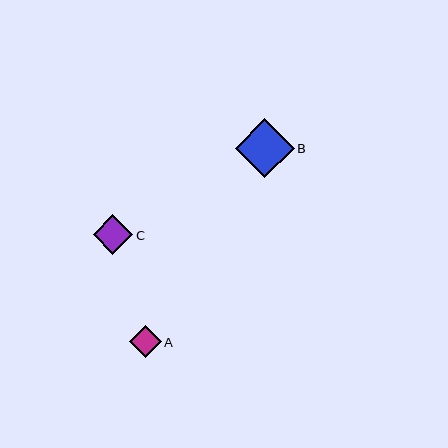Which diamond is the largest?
Diamond B is the largest with a size of approximately 59 pixels.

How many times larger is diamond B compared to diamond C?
Diamond B is approximately 1.5 times the size of diamond C.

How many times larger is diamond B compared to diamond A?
Diamond B is approximately 1.8 times the size of diamond A.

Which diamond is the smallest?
Diamond A is the smallest with a size of approximately 32 pixels.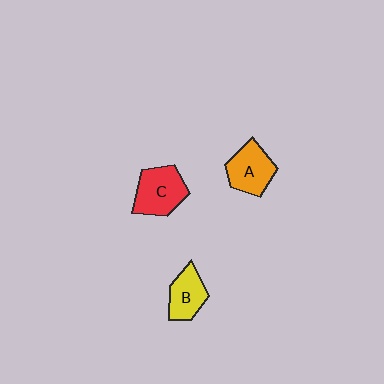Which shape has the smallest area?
Shape B (yellow).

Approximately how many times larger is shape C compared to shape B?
Approximately 1.3 times.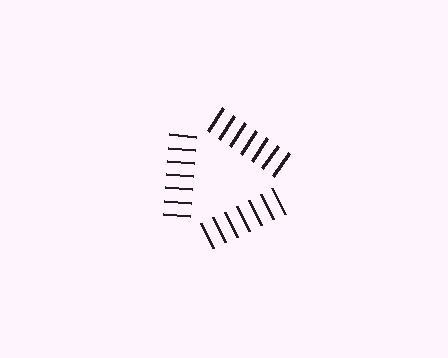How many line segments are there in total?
21 — 7 along each of the 3 edges.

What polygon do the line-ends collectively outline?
An illusory triangle — the line segments terminate on its edges but no continuous stroke is drawn.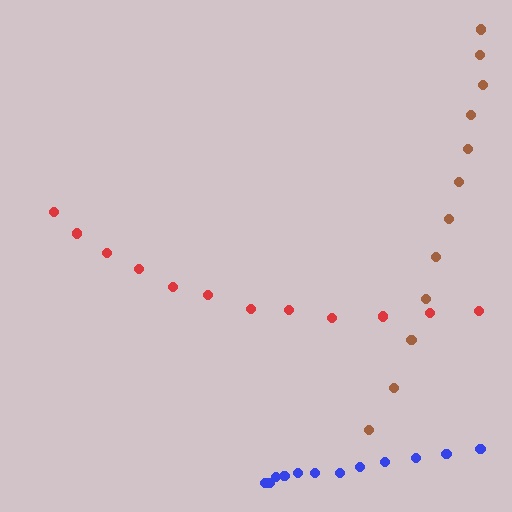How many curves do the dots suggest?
There are 3 distinct paths.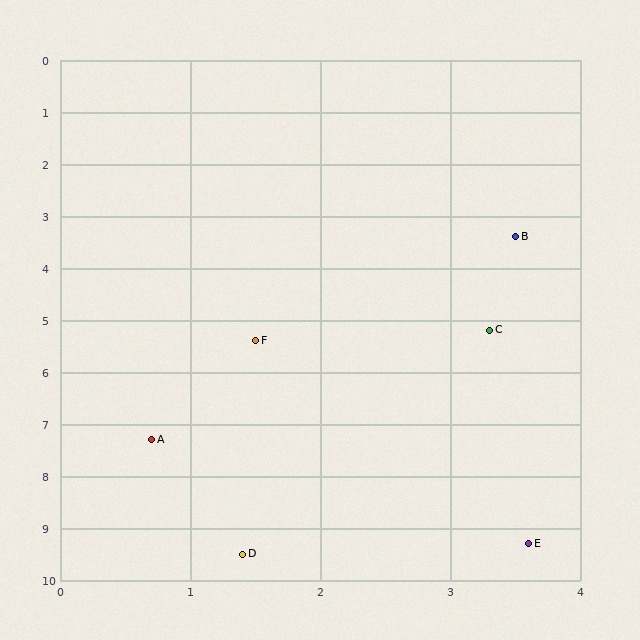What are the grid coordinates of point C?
Point C is at approximately (3.3, 5.2).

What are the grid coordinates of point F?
Point F is at approximately (1.5, 5.4).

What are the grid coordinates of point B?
Point B is at approximately (3.5, 3.4).